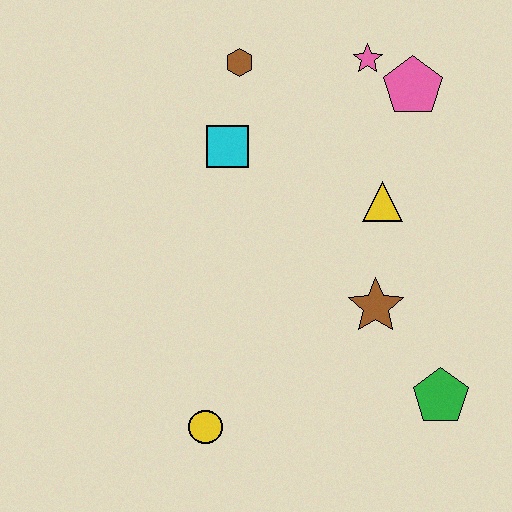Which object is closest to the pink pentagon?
The pink star is closest to the pink pentagon.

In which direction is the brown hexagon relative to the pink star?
The brown hexagon is to the left of the pink star.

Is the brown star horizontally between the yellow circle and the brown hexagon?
No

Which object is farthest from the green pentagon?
The brown hexagon is farthest from the green pentagon.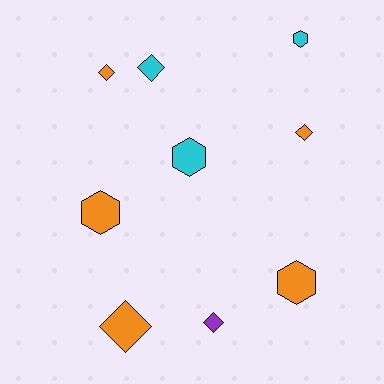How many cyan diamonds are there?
There is 1 cyan diamond.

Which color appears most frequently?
Orange, with 5 objects.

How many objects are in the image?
There are 9 objects.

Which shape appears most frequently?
Diamond, with 5 objects.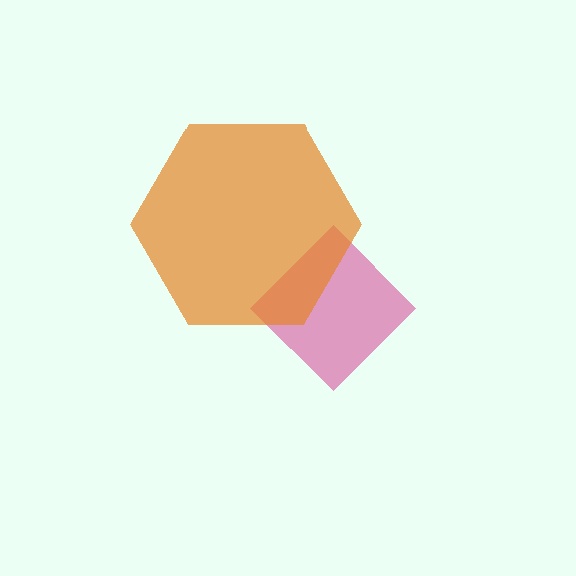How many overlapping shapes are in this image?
There are 2 overlapping shapes in the image.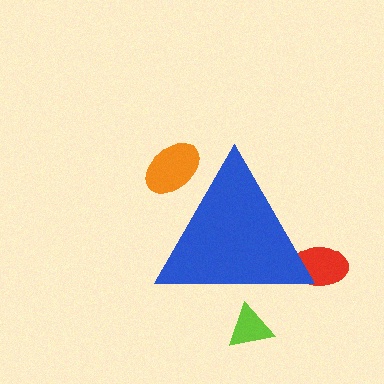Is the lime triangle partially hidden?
Yes, the lime triangle is partially hidden behind the blue triangle.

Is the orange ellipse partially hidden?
Yes, the orange ellipse is partially hidden behind the blue triangle.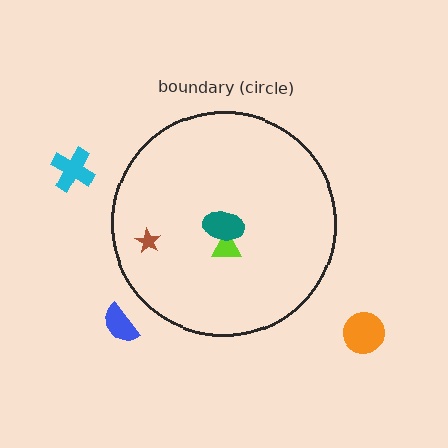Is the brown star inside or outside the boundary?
Inside.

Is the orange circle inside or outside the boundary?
Outside.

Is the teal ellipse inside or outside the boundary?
Inside.